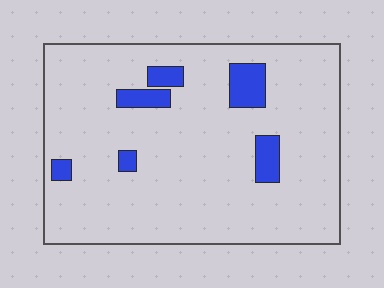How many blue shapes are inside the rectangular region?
6.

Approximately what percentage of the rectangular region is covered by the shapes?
Approximately 10%.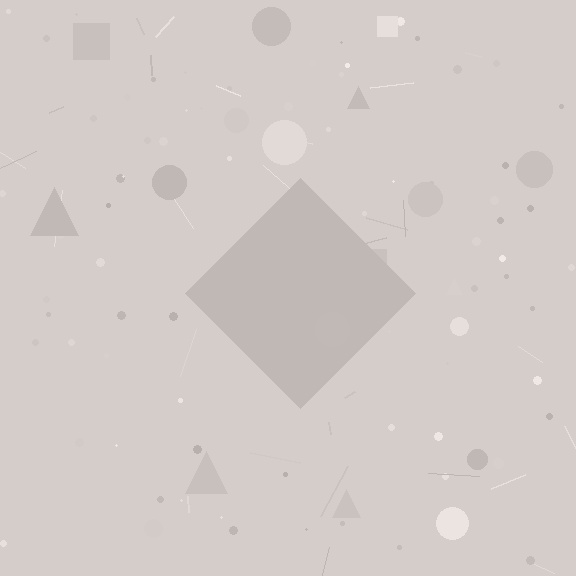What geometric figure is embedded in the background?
A diamond is embedded in the background.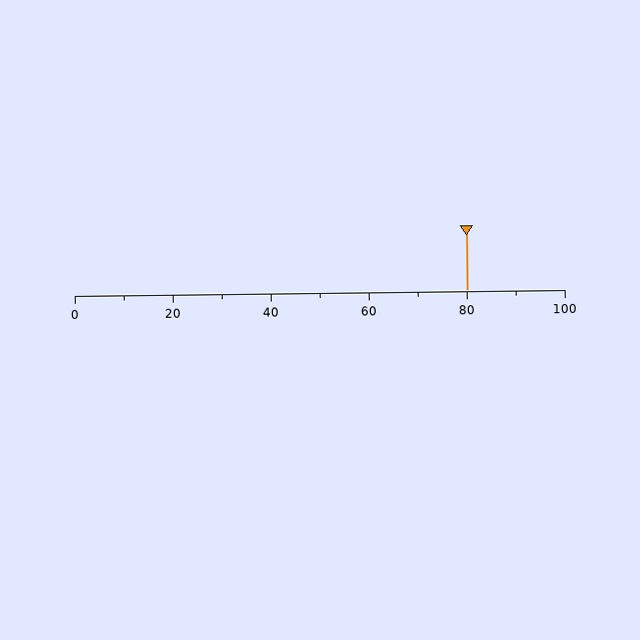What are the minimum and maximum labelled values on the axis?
The axis runs from 0 to 100.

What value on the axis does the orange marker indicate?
The marker indicates approximately 80.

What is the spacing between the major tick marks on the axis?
The major ticks are spaced 20 apart.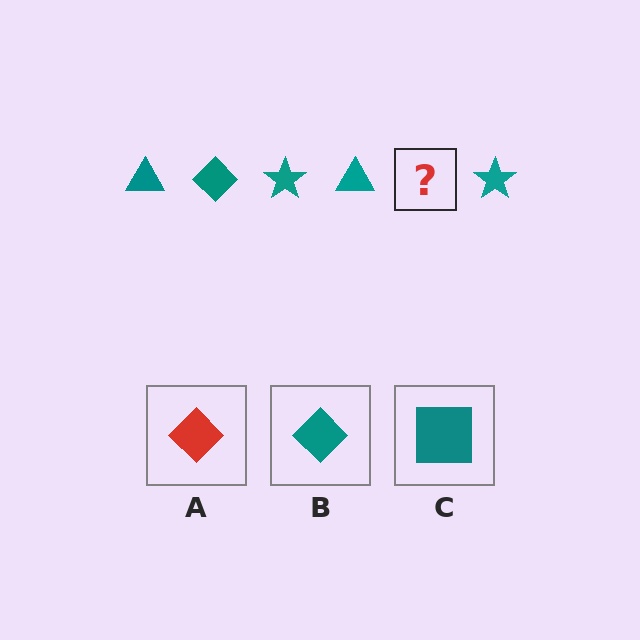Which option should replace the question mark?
Option B.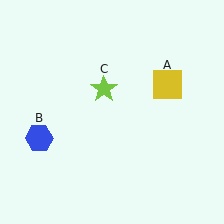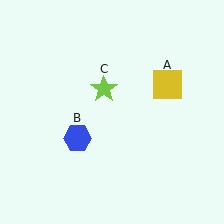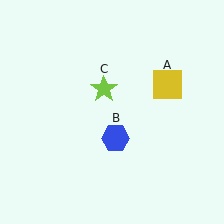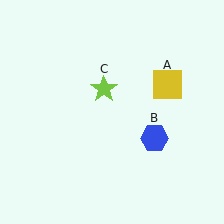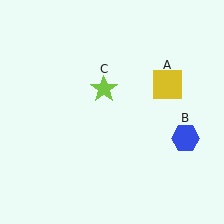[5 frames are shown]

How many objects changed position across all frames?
1 object changed position: blue hexagon (object B).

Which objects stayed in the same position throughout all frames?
Yellow square (object A) and lime star (object C) remained stationary.